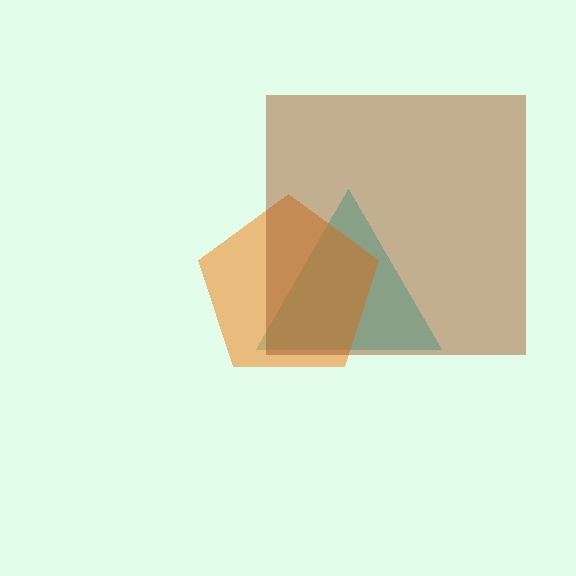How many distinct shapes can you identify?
There are 3 distinct shapes: a cyan triangle, an orange pentagon, a brown square.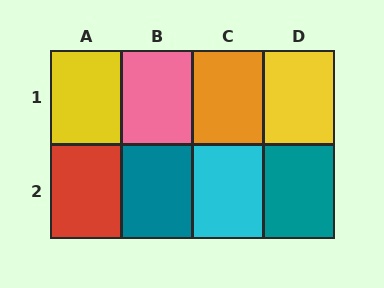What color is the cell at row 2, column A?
Red.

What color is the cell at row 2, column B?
Teal.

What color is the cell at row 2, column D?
Teal.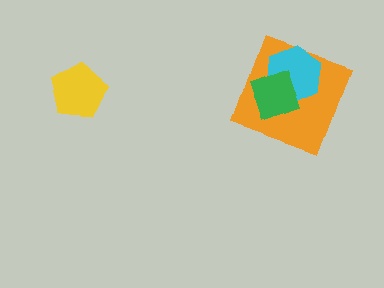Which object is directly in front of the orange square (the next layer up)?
The cyan hexagon is directly in front of the orange square.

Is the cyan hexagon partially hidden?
Yes, it is partially covered by another shape.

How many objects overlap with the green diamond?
2 objects overlap with the green diamond.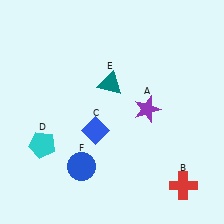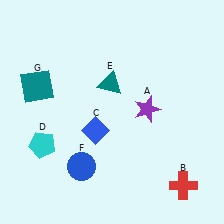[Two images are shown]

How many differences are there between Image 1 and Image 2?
There is 1 difference between the two images.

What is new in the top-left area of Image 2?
A teal square (G) was added in the top-left area of Image 2.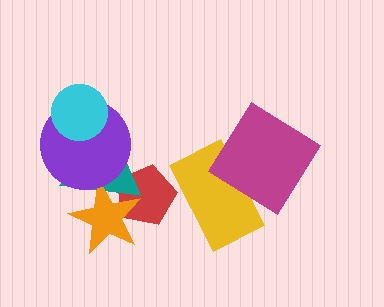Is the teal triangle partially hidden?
Yes, it is partially covered by another shape.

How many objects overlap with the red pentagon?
3 objects overlap with the red pentagon.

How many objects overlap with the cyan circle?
2 objects overlap with the cyan circle.